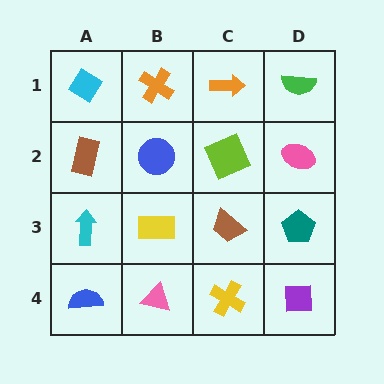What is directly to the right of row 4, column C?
A purple square.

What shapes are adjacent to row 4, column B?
A yellow rectangle (row 3, column B), a blue semicircle (row 4, column A), a yellow cross (row 4, column C).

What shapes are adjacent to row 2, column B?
An orange cross (row 1, column B), a yellow rectangle (row 3, column B), a brown rectangle (row 2, column A), a lime square (row 2, column C).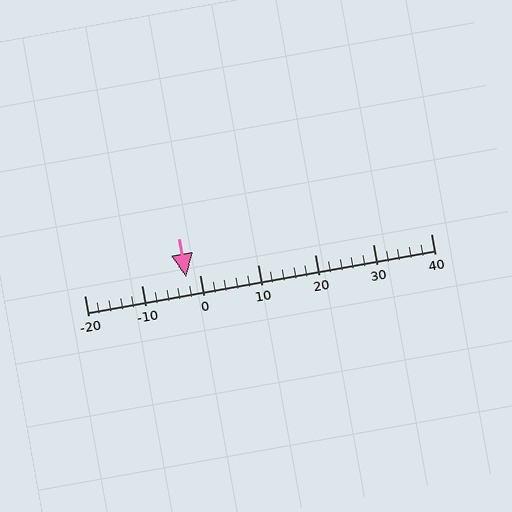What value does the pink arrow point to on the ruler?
The pink arrow points to approximately -2.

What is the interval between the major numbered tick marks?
The major tick marks are spaced 10 units apart.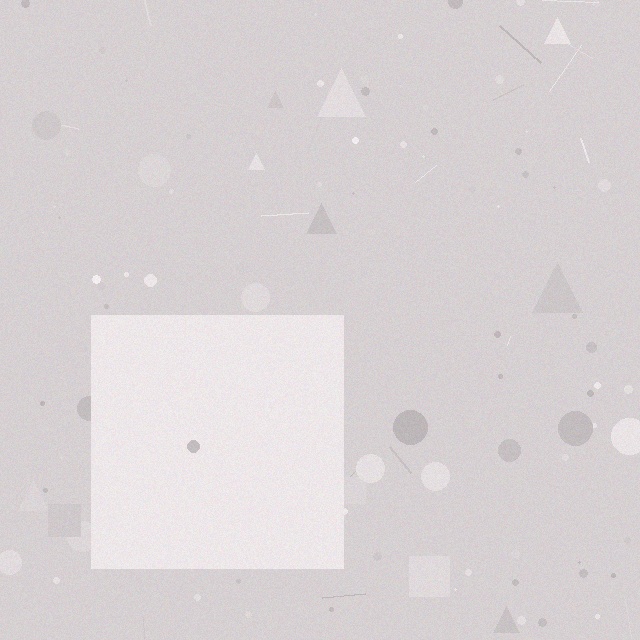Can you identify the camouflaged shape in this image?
The camouflaged shape is a square.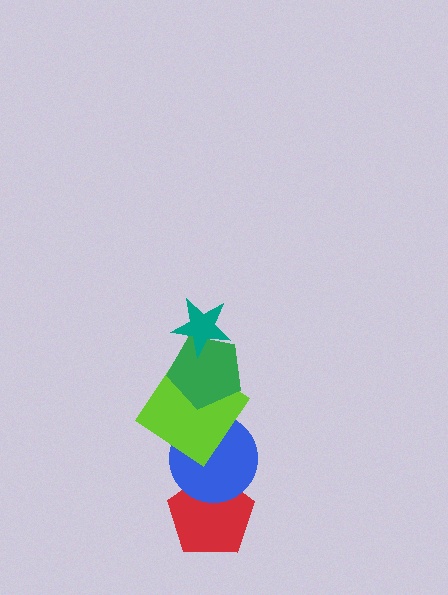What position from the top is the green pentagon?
The green pentagon is 2nd from the top.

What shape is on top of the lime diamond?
The green pentagon is on top of the lime diamond.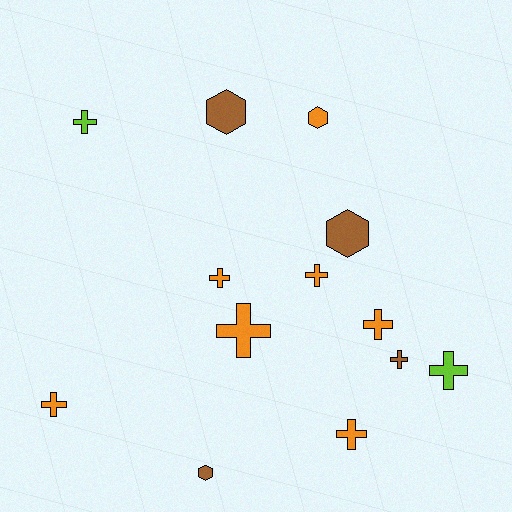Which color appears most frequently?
Orange, with 7 objects.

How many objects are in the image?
There are 13 objects.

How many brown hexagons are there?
There are 3 brown hexagons.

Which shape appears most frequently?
Cross, with 9 objects.